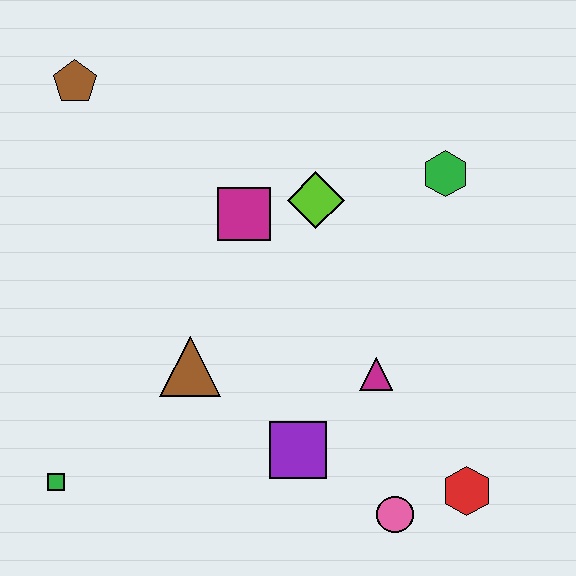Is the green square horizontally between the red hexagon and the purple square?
No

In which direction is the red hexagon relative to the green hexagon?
The red hexagon is below the green hexagon.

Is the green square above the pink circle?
Yes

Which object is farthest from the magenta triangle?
The brown pentagon is farthest from the magenta triangle.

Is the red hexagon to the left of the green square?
No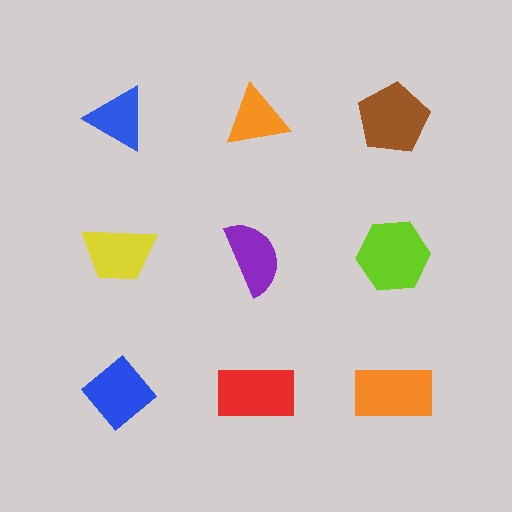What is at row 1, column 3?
A brown pentagon.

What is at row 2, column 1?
A yellow trapezoid.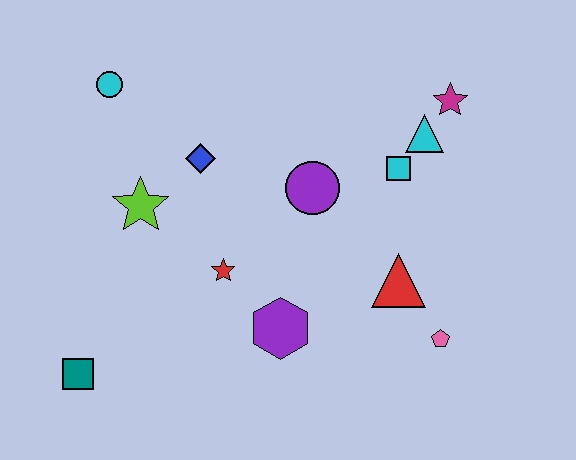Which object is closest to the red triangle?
The pink pentagon is closest to the red triangle.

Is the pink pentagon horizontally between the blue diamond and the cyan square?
No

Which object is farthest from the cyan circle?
The pink pentagon is farthest from the cyan circle.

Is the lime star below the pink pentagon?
No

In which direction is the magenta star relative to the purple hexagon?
The magenta star is above the purple hexagon.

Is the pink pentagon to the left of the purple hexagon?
No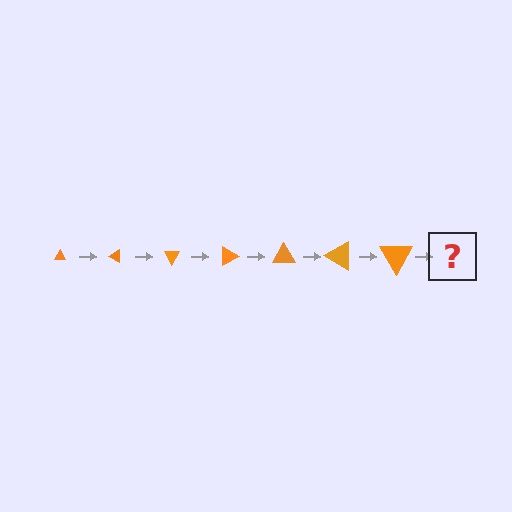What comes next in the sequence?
The next element should be a triangle, larger than the previous one and rotated 210 degrees from the start.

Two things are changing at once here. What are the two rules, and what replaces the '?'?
The two rules are that the triangle grows larger each step and it rotates 30 degrees each step. The '?' should be a triangle, larger than the previous one and rotated 210 degrees from the start.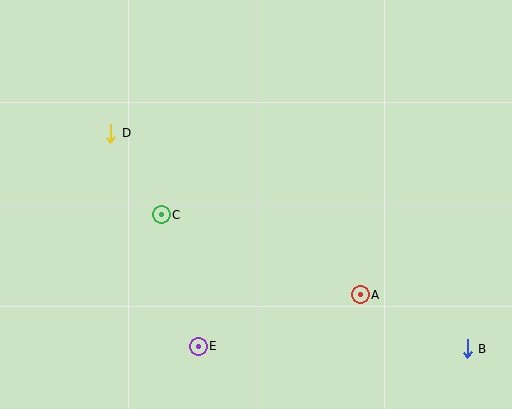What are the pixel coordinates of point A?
Point A is at (360, 295).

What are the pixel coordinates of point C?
Point C is at (161, 215).